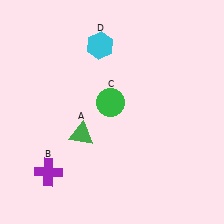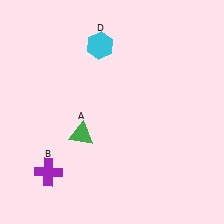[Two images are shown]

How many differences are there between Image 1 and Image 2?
There is 1 difference between the two images.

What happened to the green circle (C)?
The green circle (C) was removed in Image 2. It was in the top-left area of Image 1.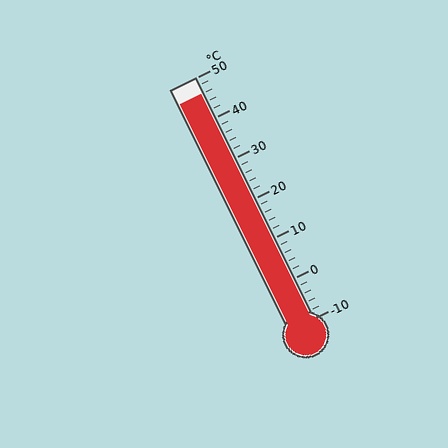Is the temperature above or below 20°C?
The temperature is above 20°C.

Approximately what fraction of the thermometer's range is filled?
The thermometer is filled to approximately 95% of its range.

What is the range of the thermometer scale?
The thermometer scale ranges from -10°C to 50°C.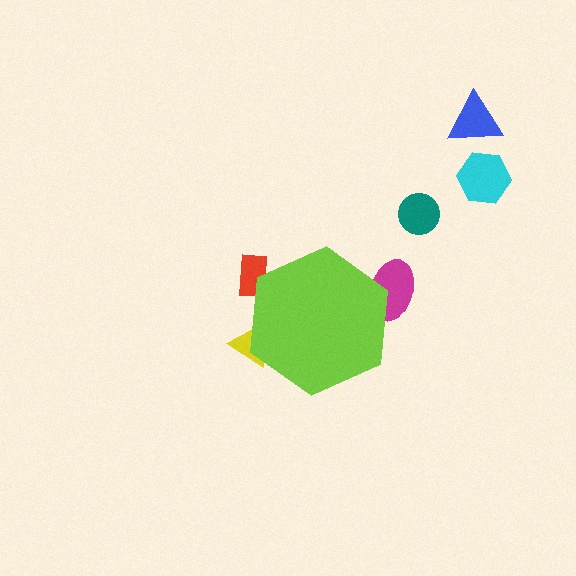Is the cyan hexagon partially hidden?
No, the cyan hexagon is fully visible.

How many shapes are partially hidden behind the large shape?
3 shapes are partially hidden.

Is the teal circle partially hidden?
No, the teal circle is fully visible.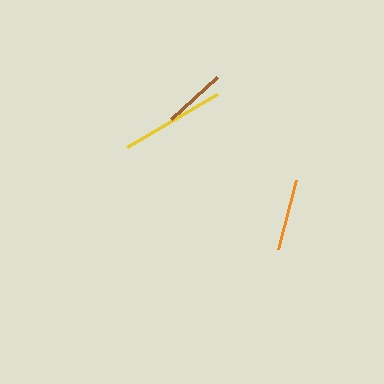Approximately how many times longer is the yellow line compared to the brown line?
The yellow line is approximately 1.7 times the length of the brown line.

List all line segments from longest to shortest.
From longest to shortest: yellow, orange, brown.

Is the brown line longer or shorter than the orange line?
The orange line is longer than the brown line.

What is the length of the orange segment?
The orange segment is approximately 71 pixels long.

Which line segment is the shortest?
The brown line is the shortest at approximately 62 pixels.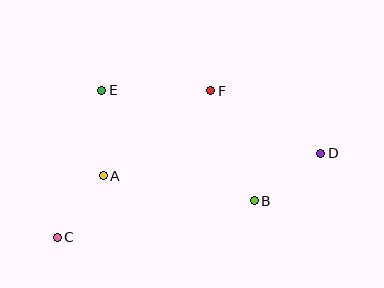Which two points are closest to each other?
Points A and C are closest to each other.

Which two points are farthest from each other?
Points C and D are farthest from each other.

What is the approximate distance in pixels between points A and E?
The distance between A and E is approximately 85 pixels.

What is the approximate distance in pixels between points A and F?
The distance between A and F is approximately 137 pixels.